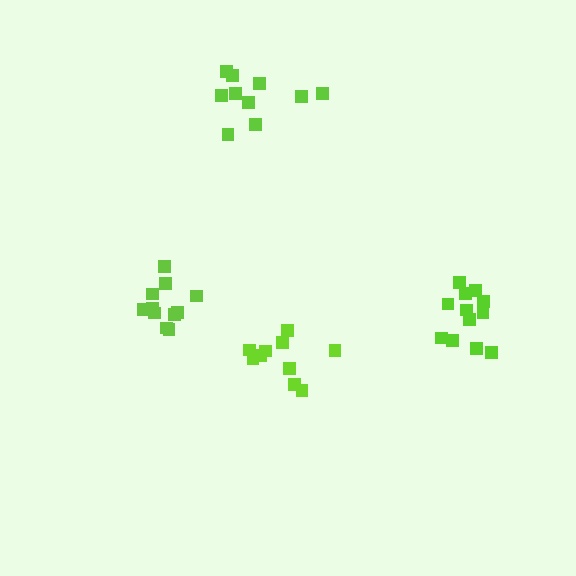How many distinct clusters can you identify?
There are 4 distinct clusters.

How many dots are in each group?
Group 1: 11 dots, Group 2: 12 dots, Group 3: 10 dots, Group 4: 10 dots (43 total).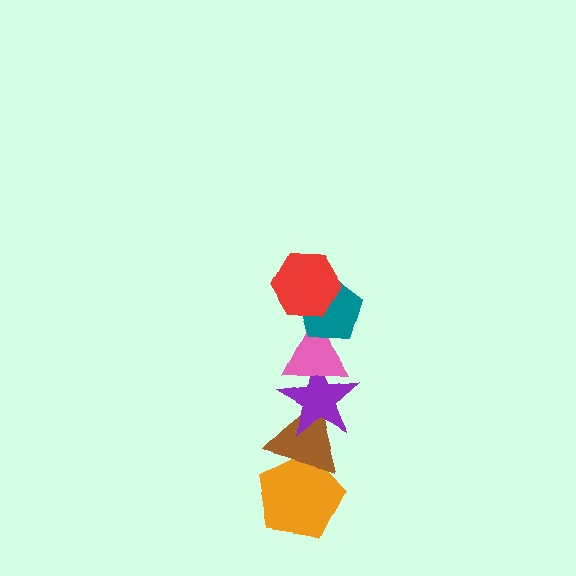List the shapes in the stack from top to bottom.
From top to bottom: the red hexagon, the teal pentagon, the pink triangle, the purple star, the brown triangle, the orange pentagon.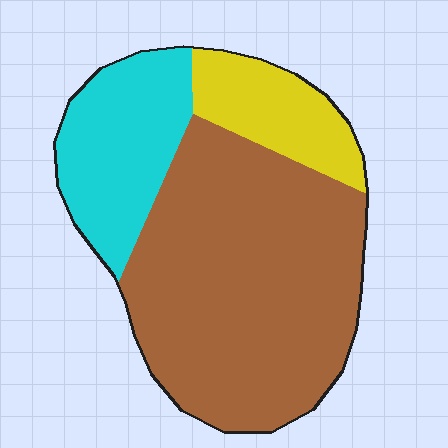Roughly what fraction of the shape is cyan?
Cyan covers roughly 25% of the shape.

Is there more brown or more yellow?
Brown.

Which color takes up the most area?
Brown, at roughly 65%.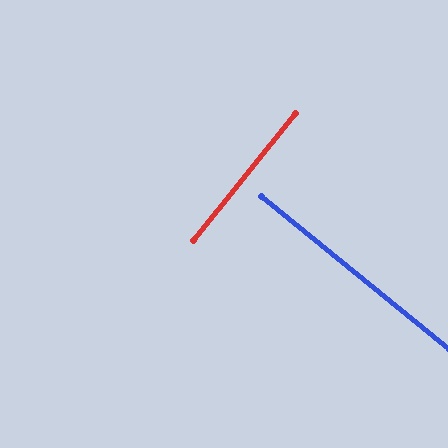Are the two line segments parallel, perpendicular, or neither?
Perpendicular — they meet at approximately 90°.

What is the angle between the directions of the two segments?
Approximately 90 degrees.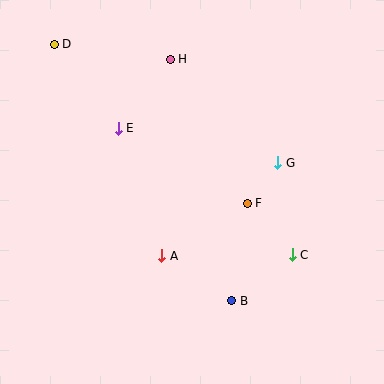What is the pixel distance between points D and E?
The distance between D and E is 106 pixels.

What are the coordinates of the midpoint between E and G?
The midpoint between E and G is at (198, 145).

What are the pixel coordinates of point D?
Point D is at (54, 44).